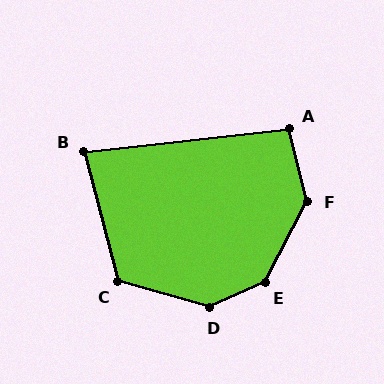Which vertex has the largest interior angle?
E, at approximately 142 degrees.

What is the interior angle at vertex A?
Approximately 98 degrees (obtuse).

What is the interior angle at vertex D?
Approximately 141 degrees (obtuse).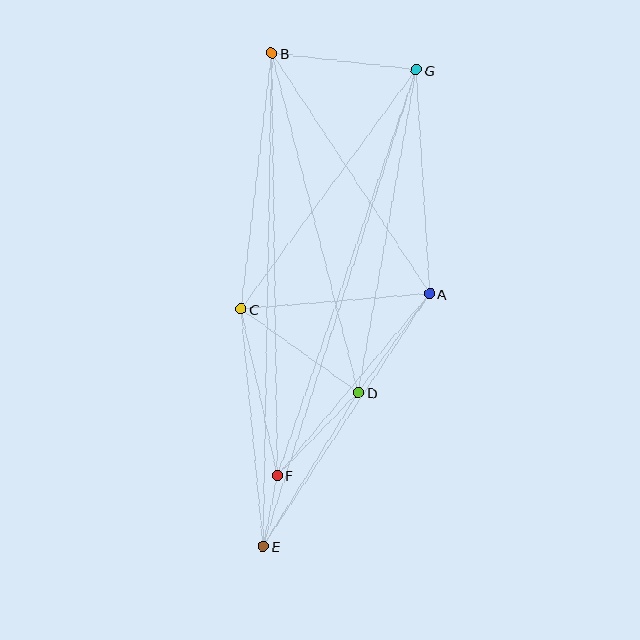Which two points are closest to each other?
Points E and F are closest to each other.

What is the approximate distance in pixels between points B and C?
The distance between B and C is approximately 258 pixels.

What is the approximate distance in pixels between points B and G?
The distance between B and G is approximately 145 pixels.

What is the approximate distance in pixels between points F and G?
The distance between F and G is approximately 429 pixels.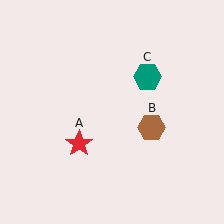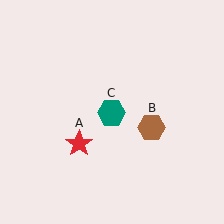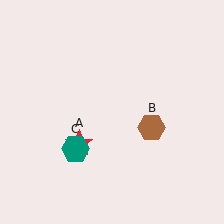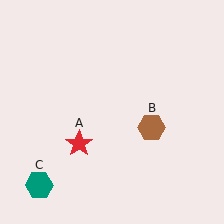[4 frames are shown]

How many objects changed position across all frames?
1 object changed position: teal hexagon (object C).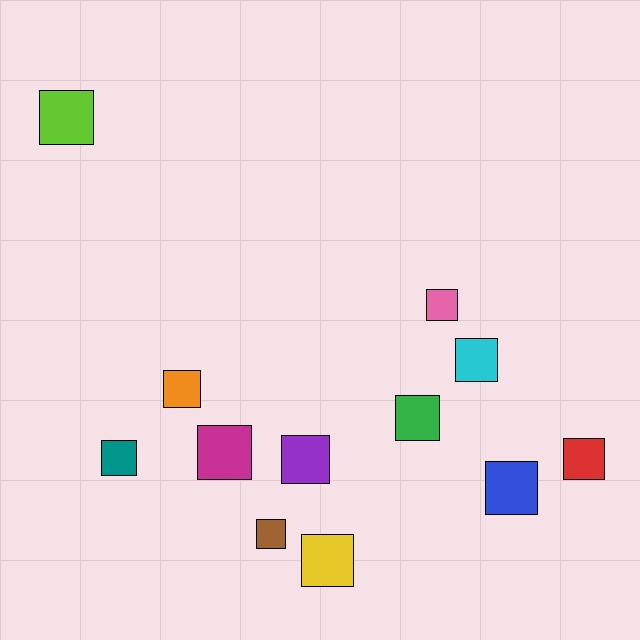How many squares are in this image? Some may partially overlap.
There are 12 squares.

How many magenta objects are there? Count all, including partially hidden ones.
There is 1 magenta object.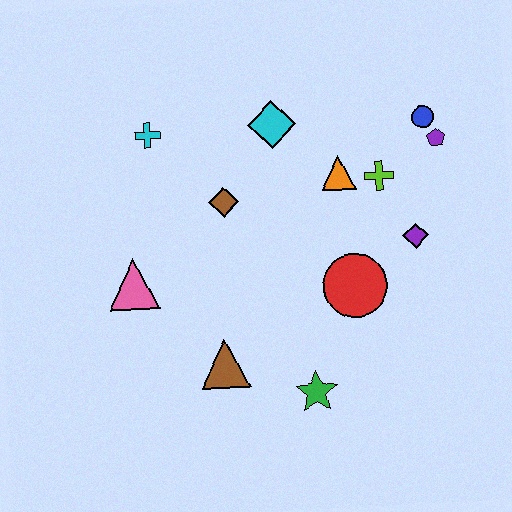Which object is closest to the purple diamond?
The lime cross is closest to the purple diamond.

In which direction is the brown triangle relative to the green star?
The brown triangle is to the left of the green star.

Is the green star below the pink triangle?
Yes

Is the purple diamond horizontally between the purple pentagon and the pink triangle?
Yes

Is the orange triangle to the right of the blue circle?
No